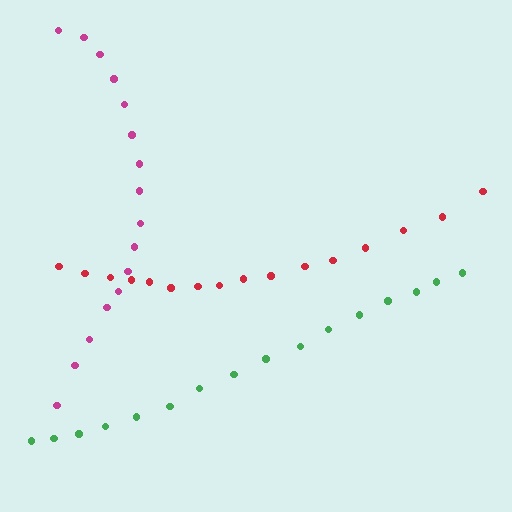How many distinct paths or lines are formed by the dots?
There are 3 distinct paths.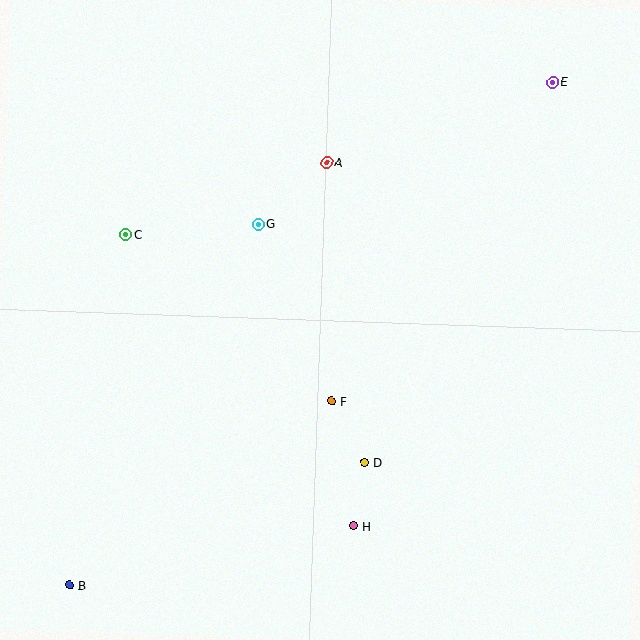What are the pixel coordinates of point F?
Point F is at (332, 401).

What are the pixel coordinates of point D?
Point D is at (365, 462).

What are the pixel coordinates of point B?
Point B is at (69, 585).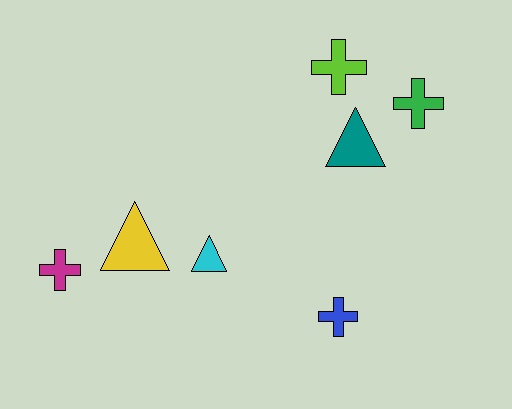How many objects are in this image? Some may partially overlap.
There are 7 objects.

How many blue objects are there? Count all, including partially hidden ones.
There is 1 blue object.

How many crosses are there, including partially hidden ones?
There are 4 crosses.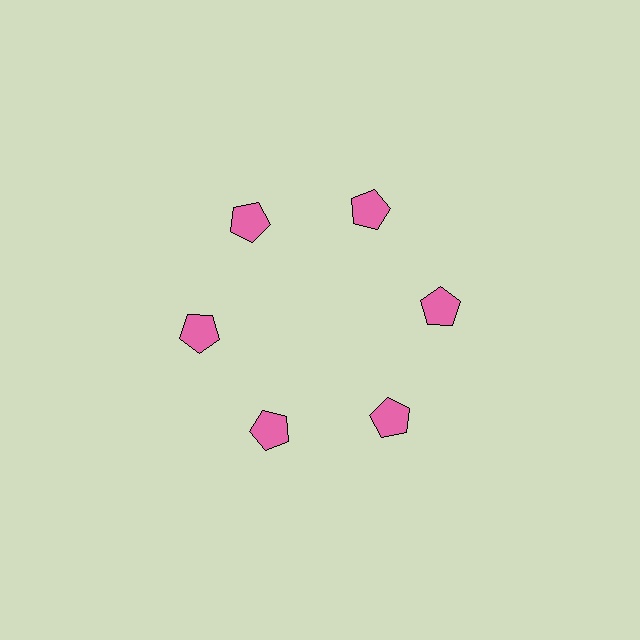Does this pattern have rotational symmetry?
Yes, this pattern has 6-fold rotational symmetry. It looks the same after rotating 60 degrees around the center.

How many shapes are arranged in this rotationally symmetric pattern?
There are 6 shapes, arranged in 6 groups of 1.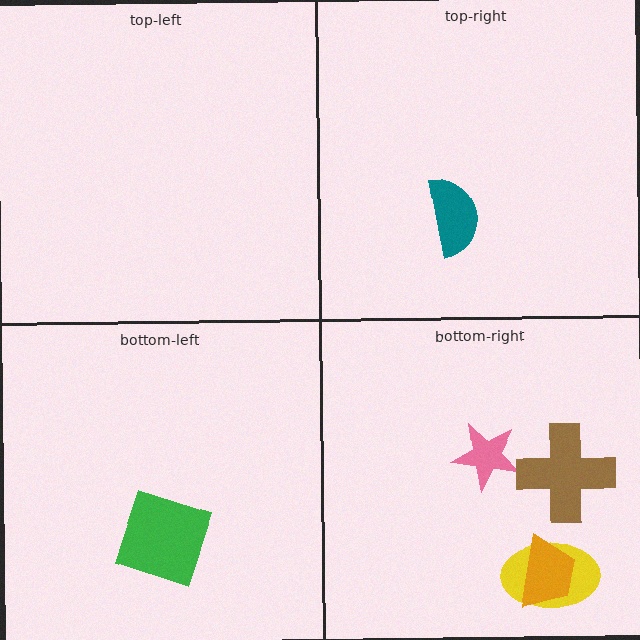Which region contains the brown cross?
The bottom-right region.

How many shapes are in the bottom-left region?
1.